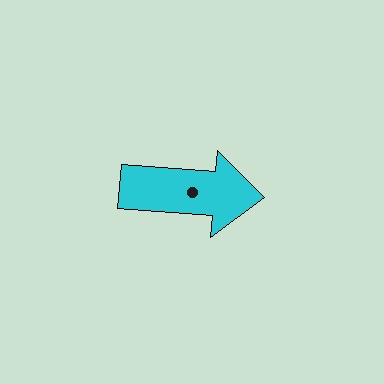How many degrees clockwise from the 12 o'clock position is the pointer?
Approximately 95 degrees.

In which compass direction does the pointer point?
East.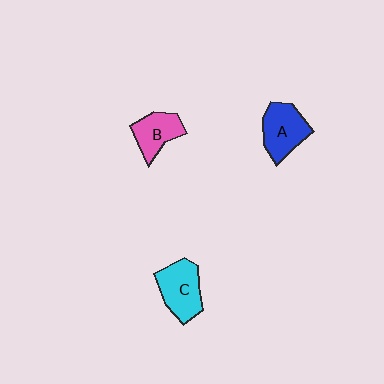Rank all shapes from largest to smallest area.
From largest to smallest: C (cyan), A (blue), B (pink).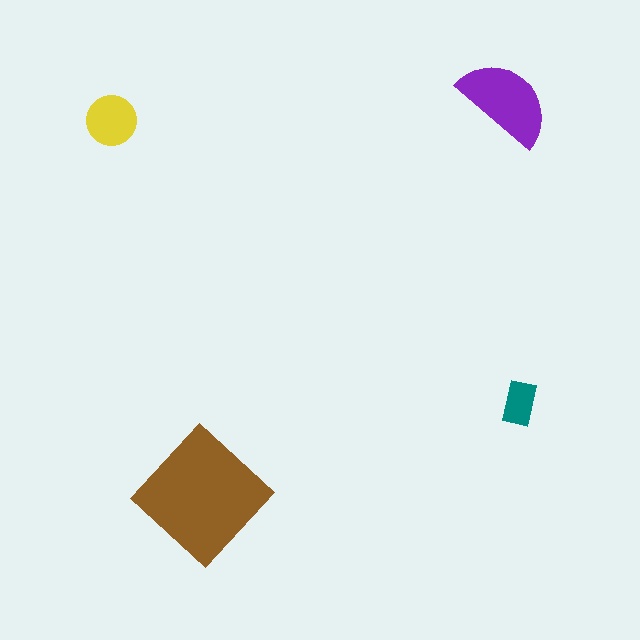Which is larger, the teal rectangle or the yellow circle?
The yellow circle.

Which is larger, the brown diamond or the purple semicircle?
The brown diamond.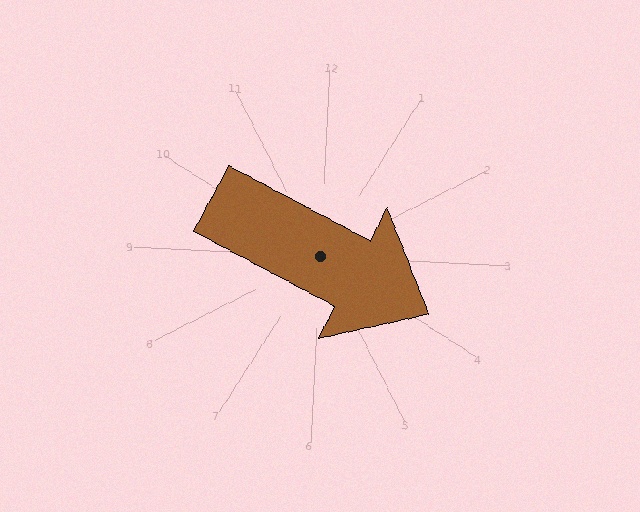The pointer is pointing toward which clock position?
Roughly 4 o'clock.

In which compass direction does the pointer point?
Southeast.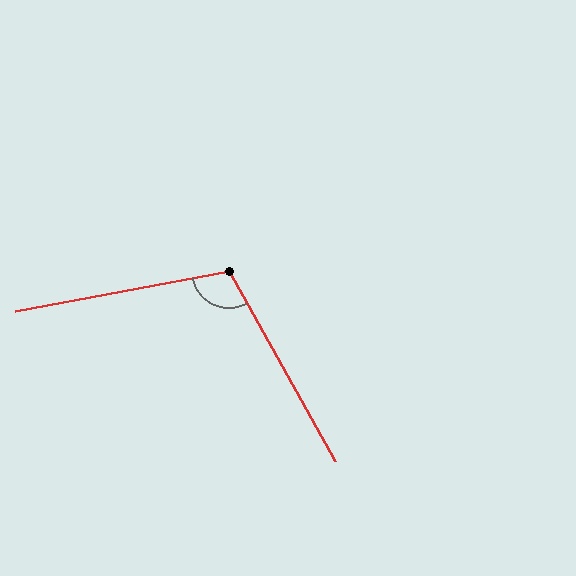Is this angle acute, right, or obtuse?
It is obtuse.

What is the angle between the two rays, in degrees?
Approximately 109 degrees.